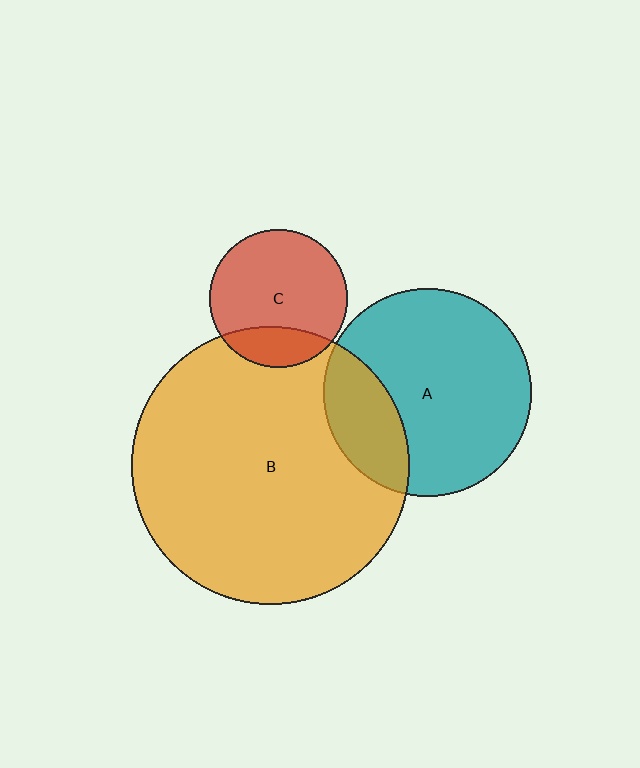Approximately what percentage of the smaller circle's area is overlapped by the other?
Approximately 25%.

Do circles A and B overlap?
Yes.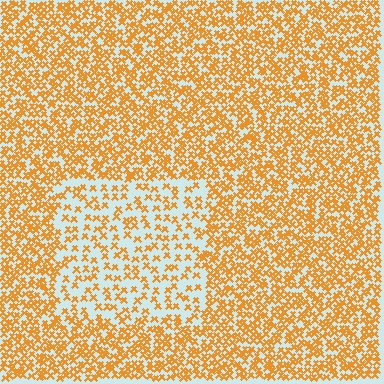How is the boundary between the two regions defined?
The boundary is defined by a change in element density (approximately 2.1x ratio). All elements are the same color, size, and shape.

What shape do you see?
I see a rectangle.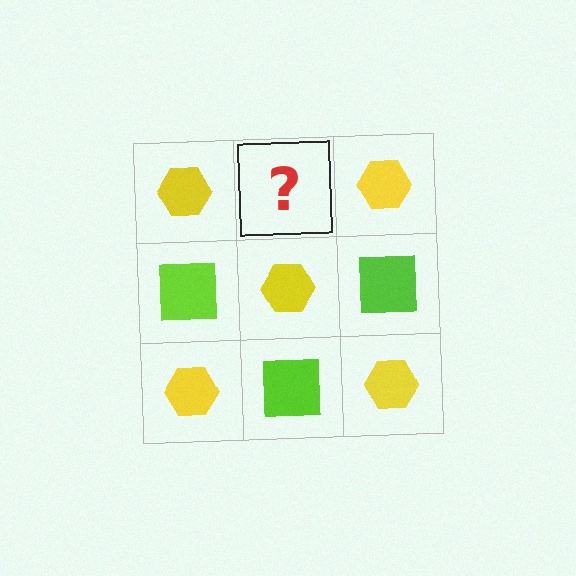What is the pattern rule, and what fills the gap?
The rule is that it alternates yellow hexagon and lime square in a checkerboard pattern. The gap should be filled with a lime square.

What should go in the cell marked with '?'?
The missing cell should contain a lime square.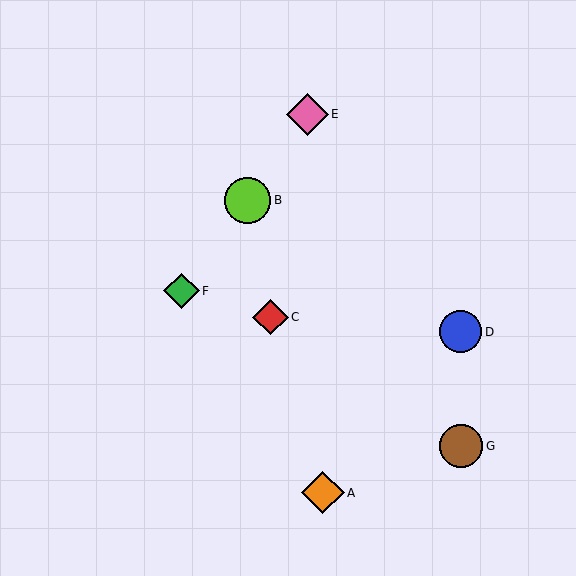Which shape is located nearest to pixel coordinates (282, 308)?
The red diamond (labeled C) at (271, 317) is nearest to that location.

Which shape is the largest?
The lime circle (labeled B) is the largest.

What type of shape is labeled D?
Shape D is a blue circle.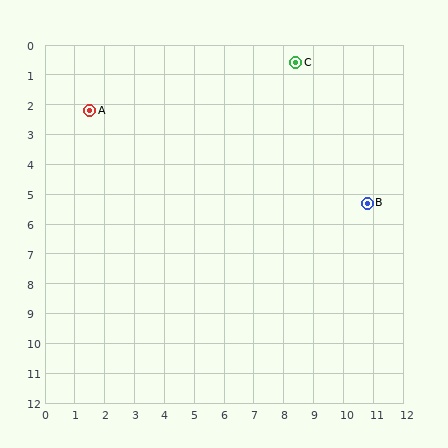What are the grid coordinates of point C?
Point C is at approximately (8.4, 0.6).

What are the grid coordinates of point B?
Point B is at approximately (10.8, 5.3).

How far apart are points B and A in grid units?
Points B and A are about 9.8 grid units apart.